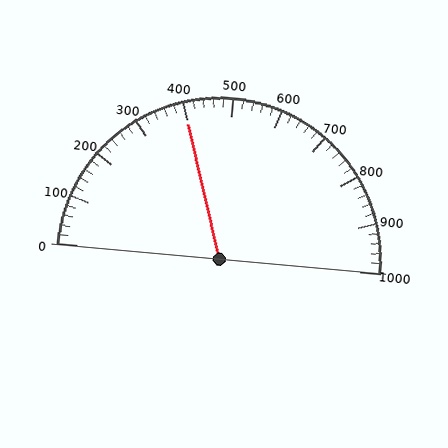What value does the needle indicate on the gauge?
The needle indicates approximately 400.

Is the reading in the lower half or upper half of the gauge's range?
The reading is in the lower half of the range (0 to 1000).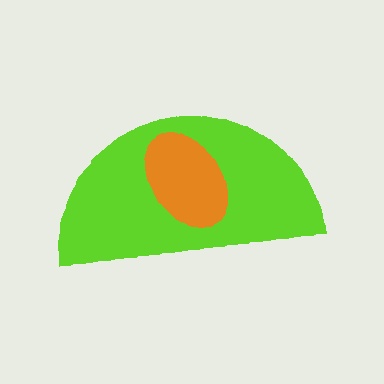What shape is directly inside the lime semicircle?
The orange ellipse.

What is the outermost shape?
The lime semicircle.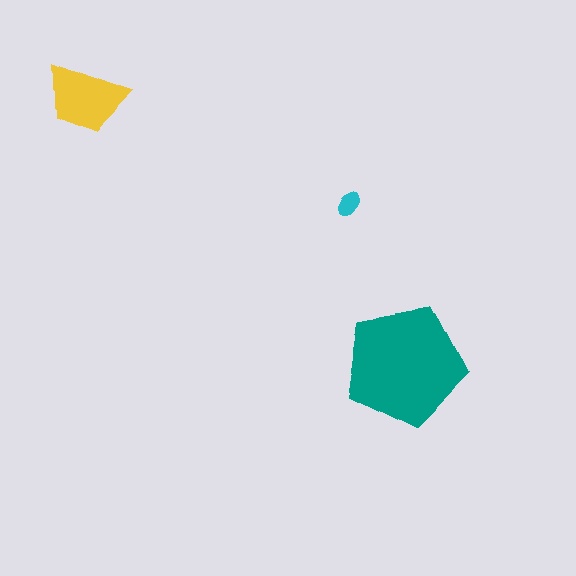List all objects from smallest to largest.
The cyan ellipse, the yellow trapezoid, the teal pentagon.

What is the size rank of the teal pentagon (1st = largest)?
1st.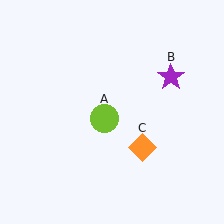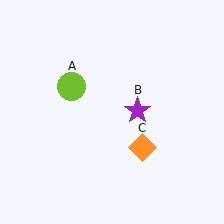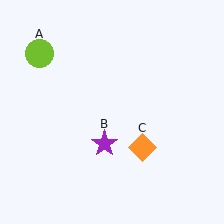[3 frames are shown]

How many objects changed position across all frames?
2 objects changed position: lime circle (object A), purple star (object B).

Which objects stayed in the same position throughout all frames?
Orange diamond (object C) remained stationary.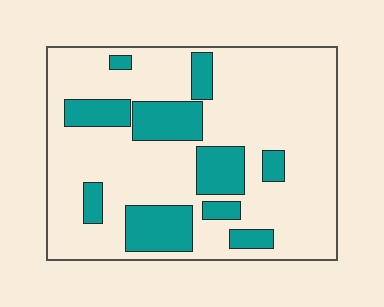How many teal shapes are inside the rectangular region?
10.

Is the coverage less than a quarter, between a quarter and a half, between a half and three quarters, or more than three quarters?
Less than a quarter.